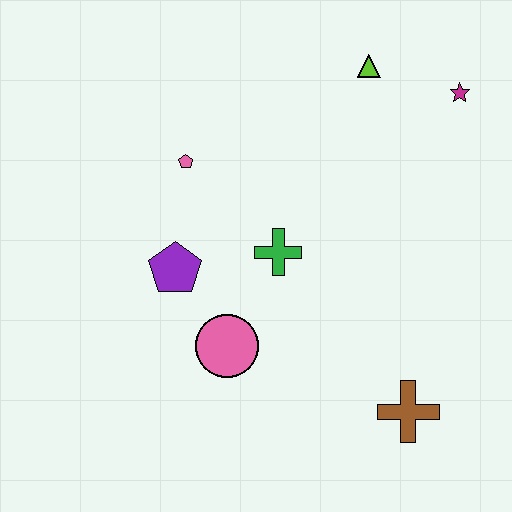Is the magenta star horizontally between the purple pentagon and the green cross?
No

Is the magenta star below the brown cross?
No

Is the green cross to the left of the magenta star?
Yes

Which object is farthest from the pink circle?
The magenta star is farthest from the pink circle.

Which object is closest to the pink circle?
The purple pentagon is closest to the pink circle.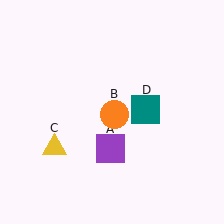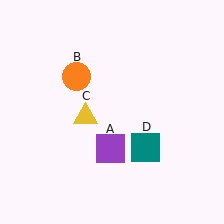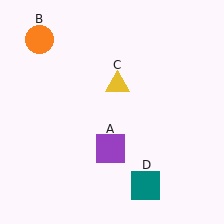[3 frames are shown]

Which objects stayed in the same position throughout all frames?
Purple square (object A) remained stationary.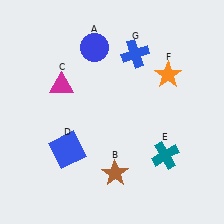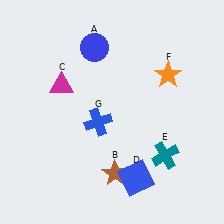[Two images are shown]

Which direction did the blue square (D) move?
The blue square (D) moved right.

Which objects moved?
The objects that moved are: the blue square (D), the blue cross (G).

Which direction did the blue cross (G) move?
The blue cross (G) moved down.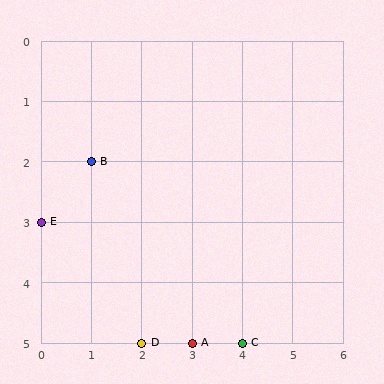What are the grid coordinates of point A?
Point A is at grid coordinates (3, 5).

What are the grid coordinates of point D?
Point D is at grid coordinates (2, 5).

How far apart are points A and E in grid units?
Points A and E are 3 columns and 2 rows apart (about 3.6 grid units diagonally).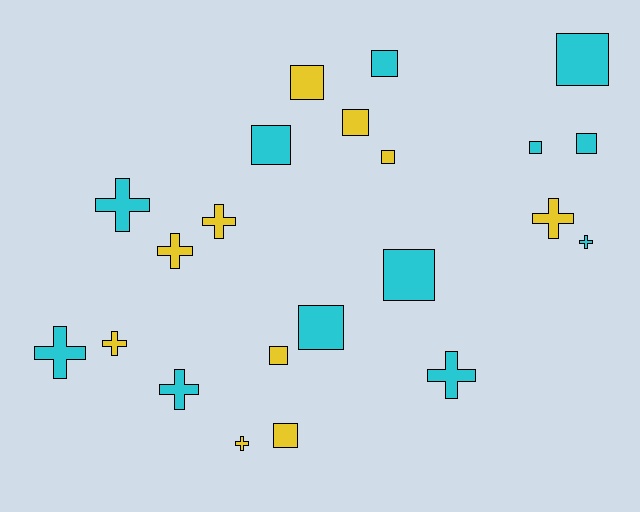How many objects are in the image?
There are 22 objects.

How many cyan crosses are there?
There are 5 cyan crosses.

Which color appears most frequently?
Cyan, with 12 objects.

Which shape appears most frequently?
Square, with 12 objects.